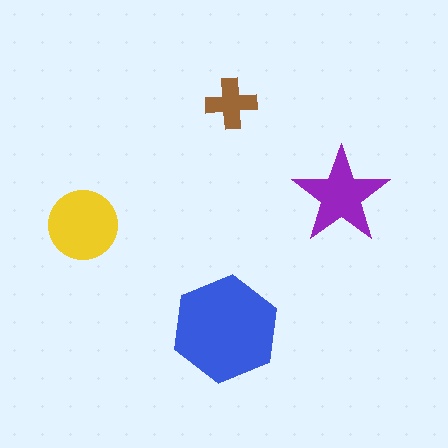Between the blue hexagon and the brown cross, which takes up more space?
The blue hexagon.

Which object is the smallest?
The brown cross.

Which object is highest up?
The brown cross is topmost.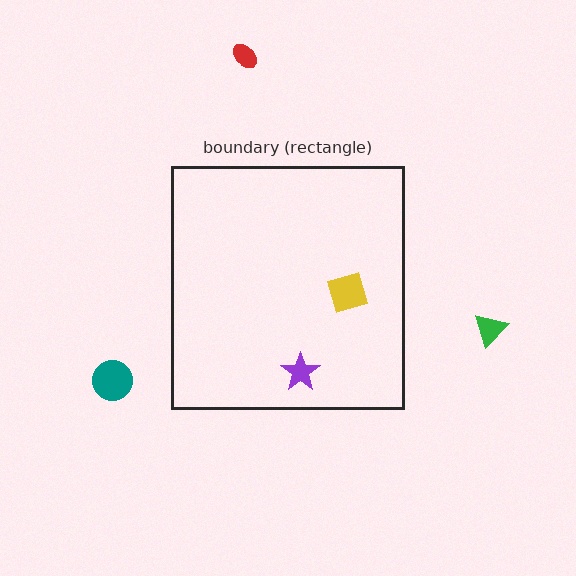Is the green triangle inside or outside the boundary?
Outside.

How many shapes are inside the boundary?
2 inside, 3 outside.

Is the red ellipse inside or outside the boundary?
Outside.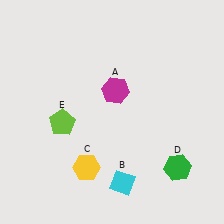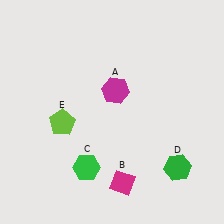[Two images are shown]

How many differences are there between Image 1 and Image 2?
There are 2 differences between the two images.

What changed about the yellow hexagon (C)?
In Image 1, C is yellow. In Image 2, it changed to green.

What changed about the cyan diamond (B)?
In Image 1, B is cyan. In Image 2, it changed to magenta.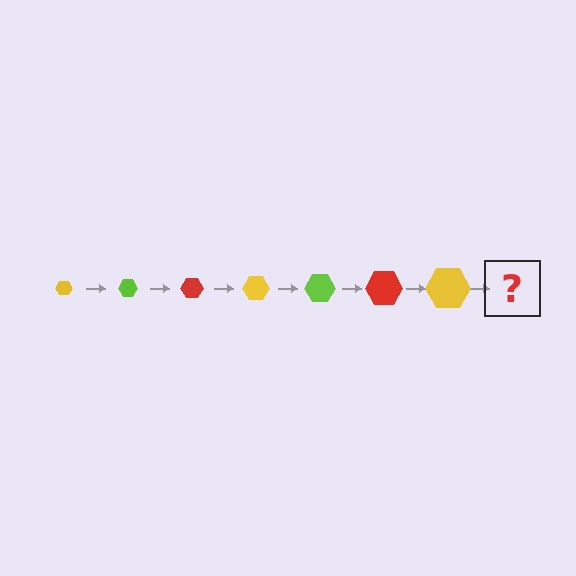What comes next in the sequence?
The next element should be a lime hexagon, larger than the previous one.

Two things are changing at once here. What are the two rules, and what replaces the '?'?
The two rules are that the hexagon grows larger each step and the color cycles through yellow, lime, and red. The '?' should be a lime hexagon, larger than the previous one.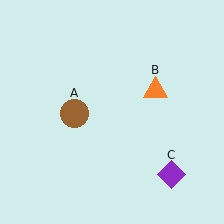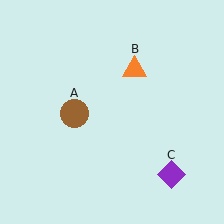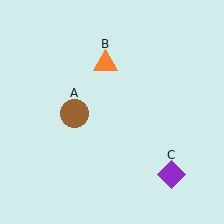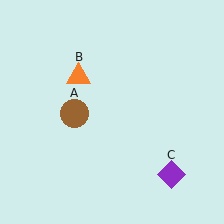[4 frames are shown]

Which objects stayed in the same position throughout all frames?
Brown circle (object A) and purple diamond (object C) remained stationary.